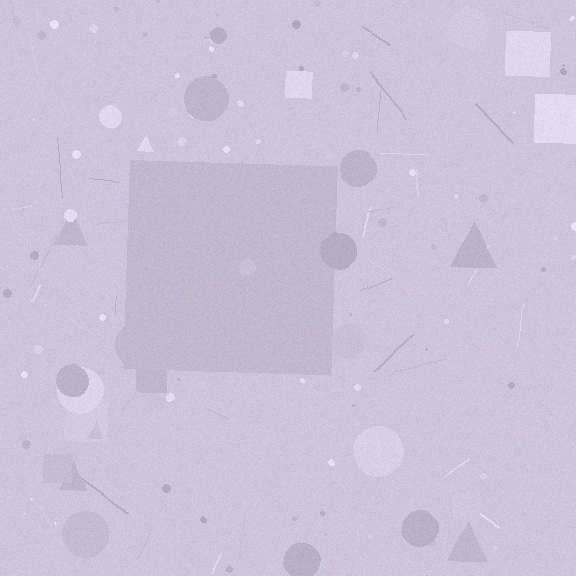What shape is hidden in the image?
A square is hidden in the image.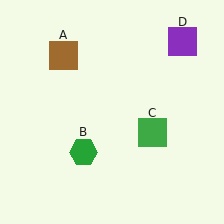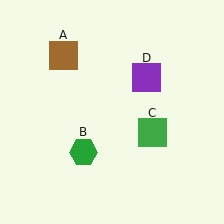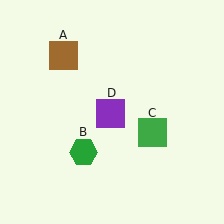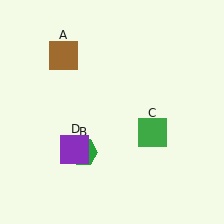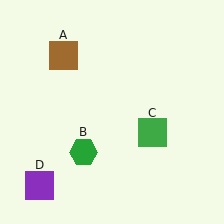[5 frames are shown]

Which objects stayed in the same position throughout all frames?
Brown square (object A) and green hexagon (object B) and green square (object C) remained stationary.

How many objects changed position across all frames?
1 object changed position: purple square (object D).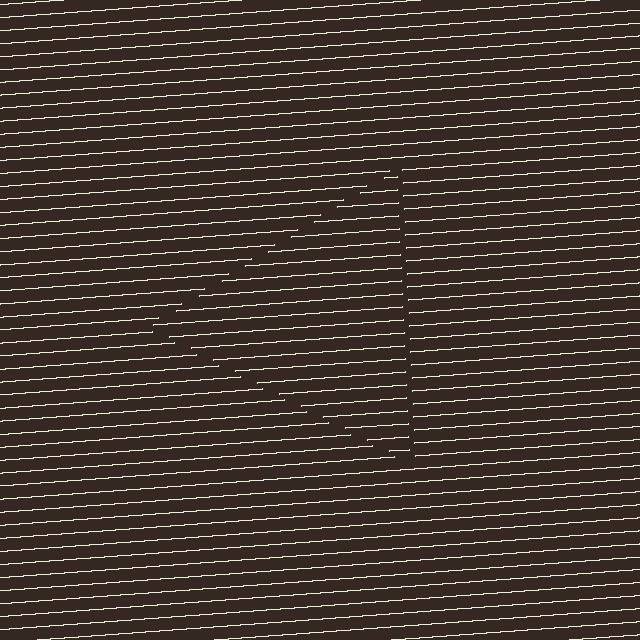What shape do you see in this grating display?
An illusory triangle. The interior of the shape contains the same grating, shifted by half a period — the contour is defined by the phase discontinuity where line-ends from the inner and outer gratings abut.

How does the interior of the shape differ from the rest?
The interior of the shape contains the same grating, shifted by half a period — the contour is defined by the phase discontinuity where line-ends from the inner and outer gratings abut.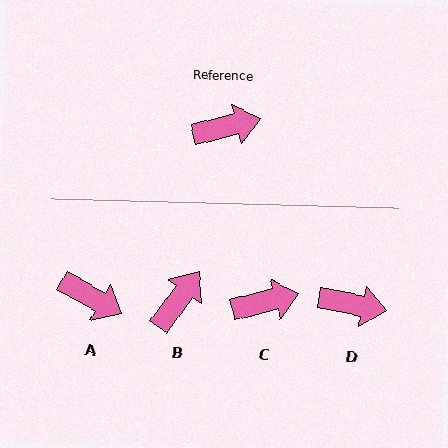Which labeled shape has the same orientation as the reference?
C.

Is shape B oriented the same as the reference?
No, it is off by about 40 degrees.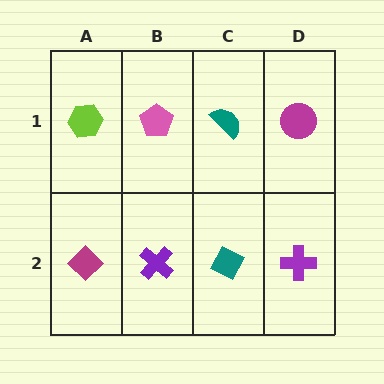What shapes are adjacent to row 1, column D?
A purple cross (row 2, column D), a teal semicircle (row 1, column C).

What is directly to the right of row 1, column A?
A pink pentagon.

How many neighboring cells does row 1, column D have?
2.